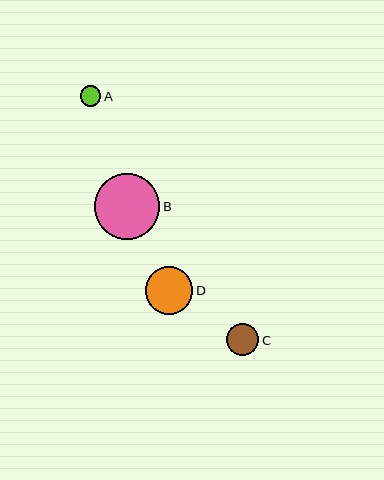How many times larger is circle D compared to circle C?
Circle D is approximately 1.5 times the size of circle C.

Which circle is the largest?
Circle B is the largest with a size of approximately 65 pixels.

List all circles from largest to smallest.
From largest to smallest: B, D, C, A.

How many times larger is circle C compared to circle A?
Circle C is approximately 1.5 times the size of circle A.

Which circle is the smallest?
Circle A is the smallest with a size of approximately 21 pixels.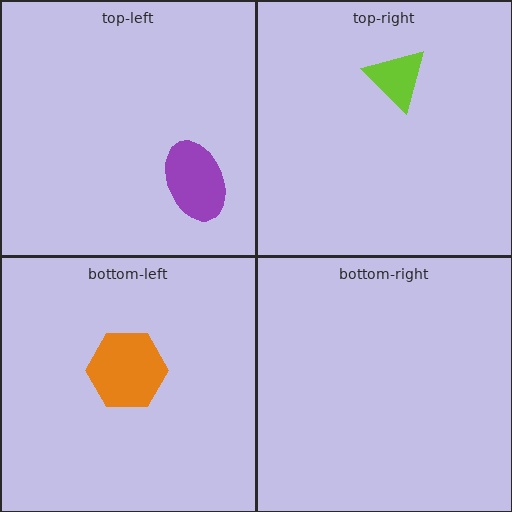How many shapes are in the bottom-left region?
1.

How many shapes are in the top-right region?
1.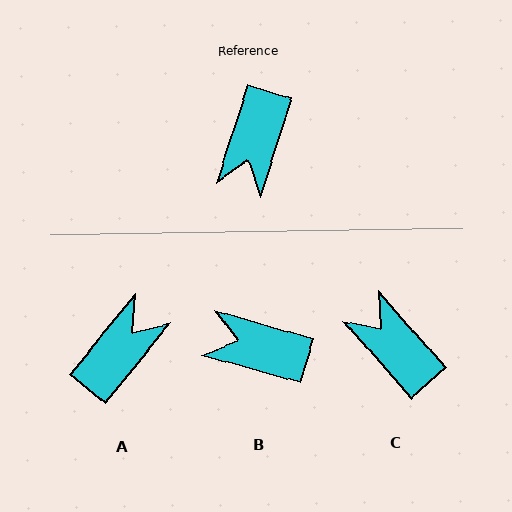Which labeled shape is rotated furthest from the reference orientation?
A, about 158 degrees away.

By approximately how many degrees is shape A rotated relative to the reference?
Approximately 158 degrees counter-clockwise.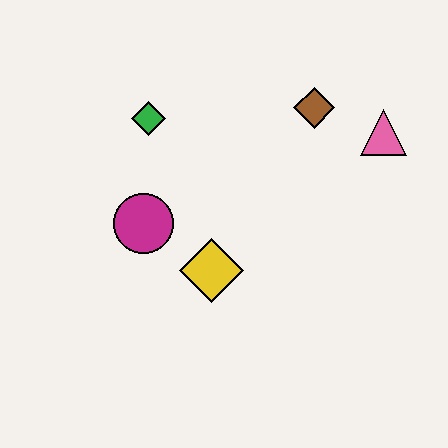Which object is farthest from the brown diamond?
The magenta circle is farthest from the brown diamond.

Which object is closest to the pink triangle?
The brown diamond is closest to the pink triangle.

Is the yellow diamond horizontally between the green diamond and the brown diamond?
Yes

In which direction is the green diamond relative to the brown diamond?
The green diamond is to the left of the brown diamond.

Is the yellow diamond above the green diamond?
No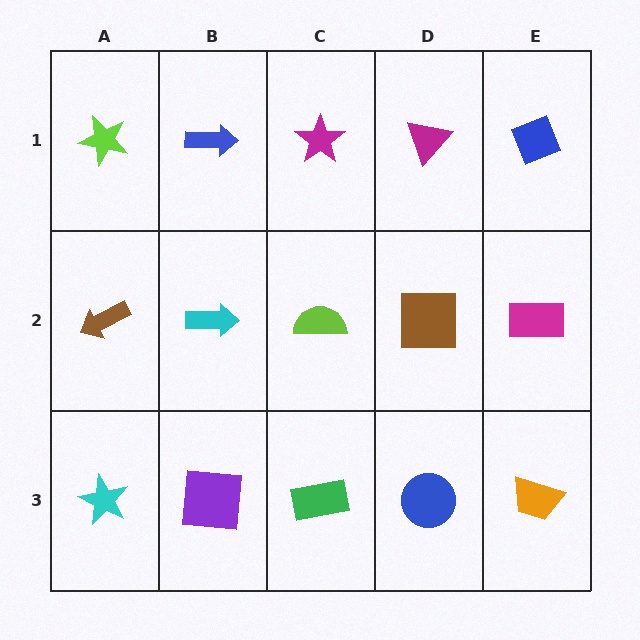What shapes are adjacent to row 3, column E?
A magenta rectangle (row 2, column E), a blue circle (row 3, column D).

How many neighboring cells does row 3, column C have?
3.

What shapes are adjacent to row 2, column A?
A lime star (row 1, column A), a cyan star (row 3, column A), a cyan arrow (row 2, column B).